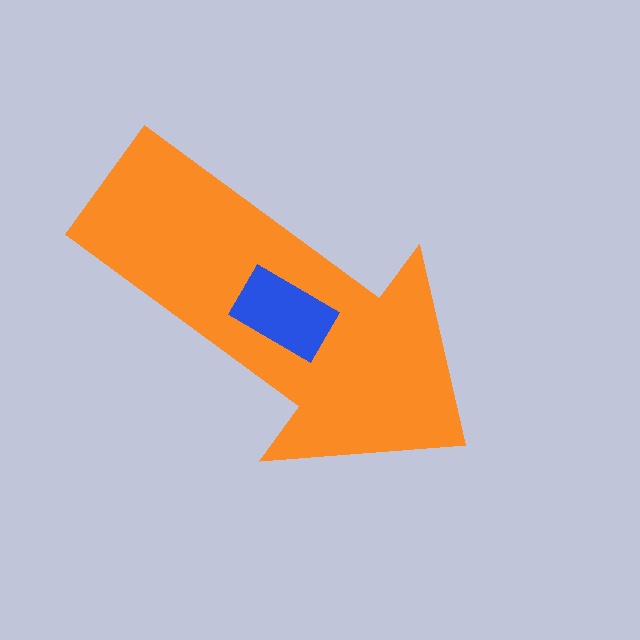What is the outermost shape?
The orange arrow.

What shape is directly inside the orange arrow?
The blue rectangle.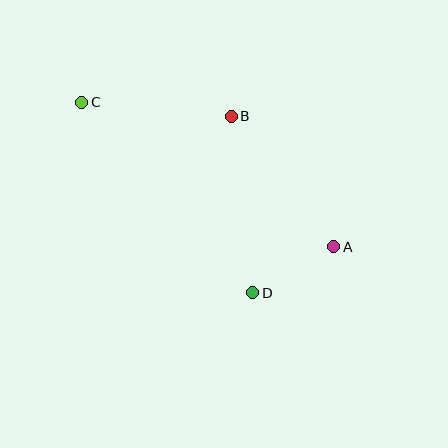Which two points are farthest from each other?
Points A and C are farthest from each other.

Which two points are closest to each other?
Points A and D are closest to each other.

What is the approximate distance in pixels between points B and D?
The distance between B and D is approximately 178 pixels.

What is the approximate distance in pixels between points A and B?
The distance between A and B is approximately 166 pixels.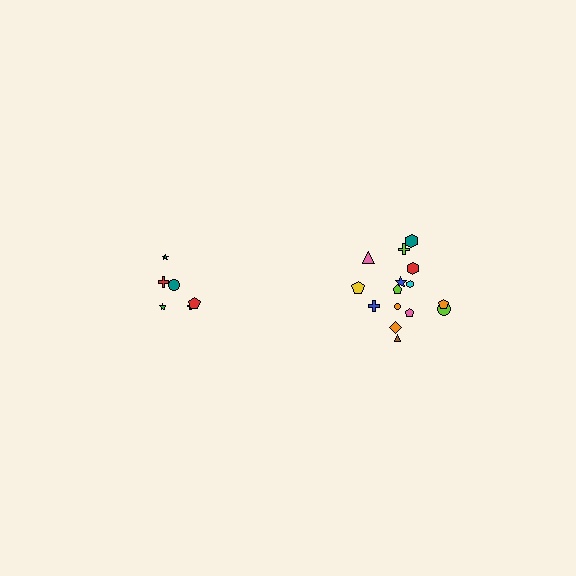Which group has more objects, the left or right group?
The right group.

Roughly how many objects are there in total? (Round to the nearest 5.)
Roughly 20 objects in total.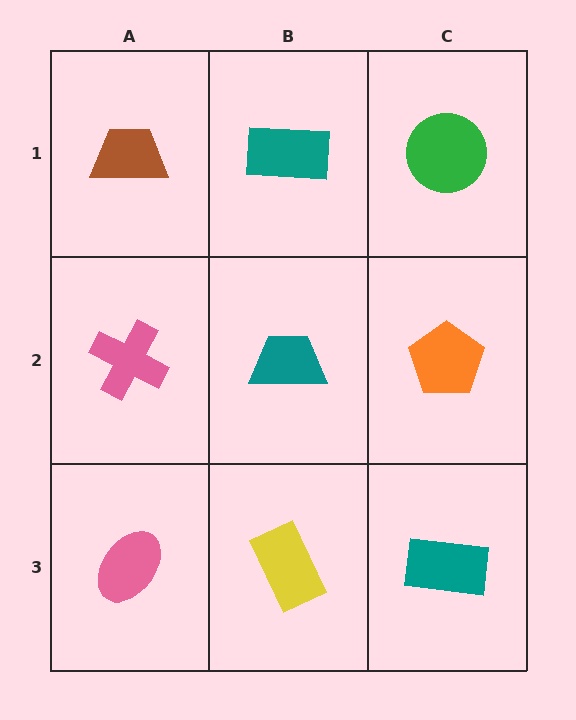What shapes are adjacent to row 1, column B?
A teal trapezoid (row 2, column B), a brown trapezoid (row 1, column A), a green circle (row 1, column C).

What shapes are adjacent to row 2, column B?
A teal rectangle (row 1, column B), a yellow rectangle (row 3, column B), a pink cross (row 2, column A), an orange pentagon (row 2, column C).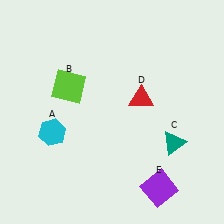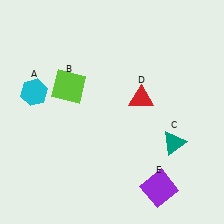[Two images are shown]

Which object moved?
The cyan hexagon (A) moved up.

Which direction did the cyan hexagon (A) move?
The cyan hexagon (A) moved up.